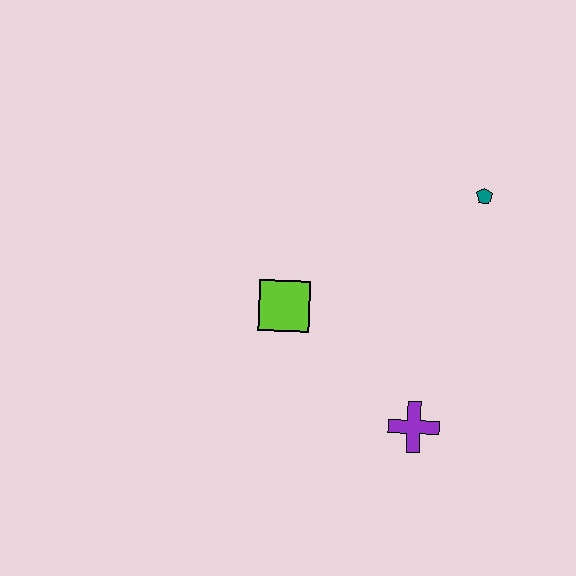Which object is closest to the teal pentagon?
The lime square is closest to the teal pentagon.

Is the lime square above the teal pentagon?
No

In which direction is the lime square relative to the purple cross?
The lime square is to the left of the purple cross.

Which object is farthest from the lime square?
The teal pentagon is farthest from the lime square.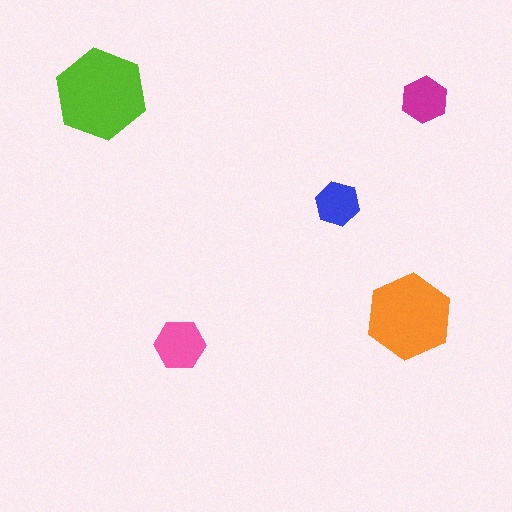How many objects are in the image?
There are 5 objects in the image.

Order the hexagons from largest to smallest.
the lime one, the orange one, the pink one, the magenta one, the blue one.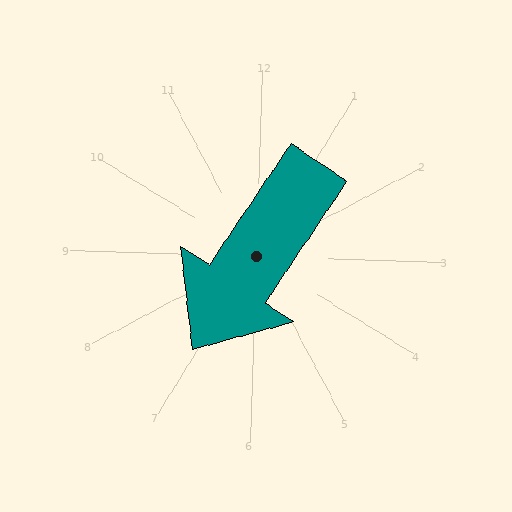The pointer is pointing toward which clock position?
Roughly 7 o'clock.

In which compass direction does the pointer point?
Southwest.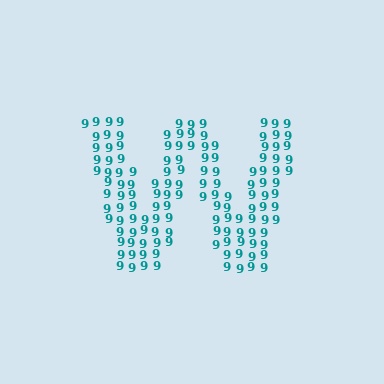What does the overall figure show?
The overall figure shows the letter W.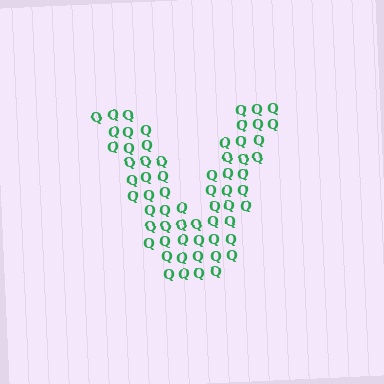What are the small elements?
The small elements are letter Q's.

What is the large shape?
The large shape is the letter V.